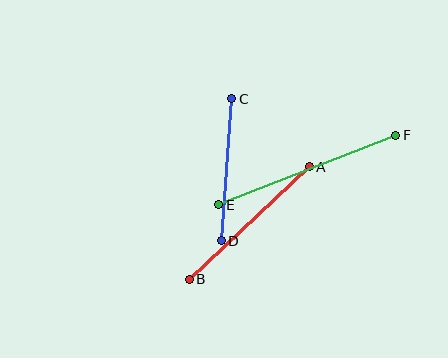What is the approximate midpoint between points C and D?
The midpoint is at approximately (227, 170) pixels.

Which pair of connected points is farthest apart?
Points E and F are farthest apart.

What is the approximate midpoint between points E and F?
The midpoint is at approximately (307, 170) pixels.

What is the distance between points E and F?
The distance is approximately 191 pixels.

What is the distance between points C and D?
The distance is approximately 143 pixels.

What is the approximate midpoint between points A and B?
The midpoint is at approximately (249, 223) pixels.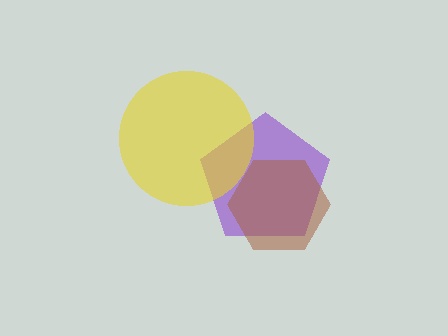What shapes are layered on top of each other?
The layered shapes are: a purple pentagon, a yellow circle, a brown hexagon.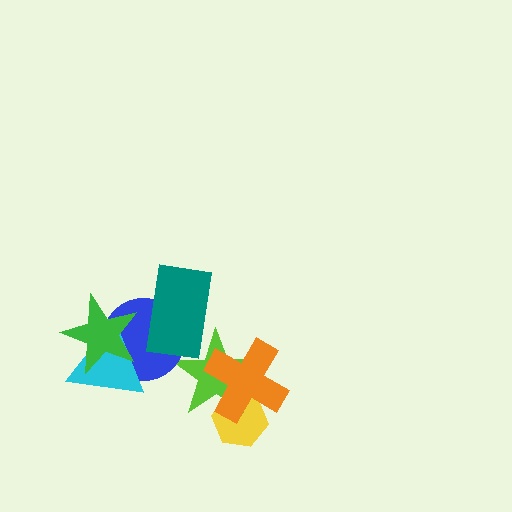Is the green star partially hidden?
No, no other shape covers it.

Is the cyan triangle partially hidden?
Yes, it is partially covered by another shape.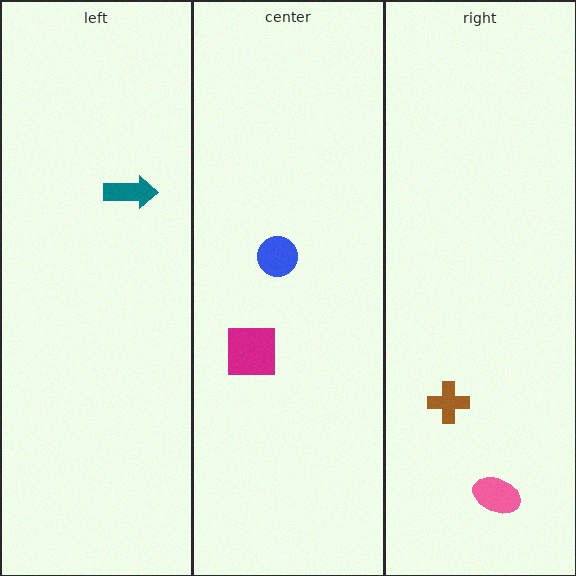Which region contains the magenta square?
The center region.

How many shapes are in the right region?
2.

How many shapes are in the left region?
1.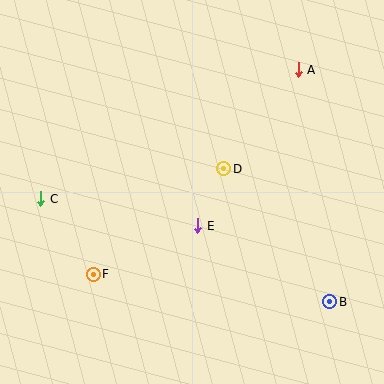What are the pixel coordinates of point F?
Point F is at (93, 274).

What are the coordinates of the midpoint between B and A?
The midpoint between B and A is at (314, 186).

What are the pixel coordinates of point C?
Point C is at (41, 199).